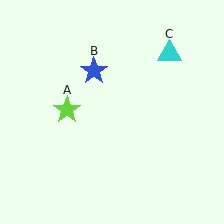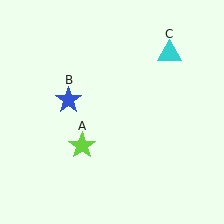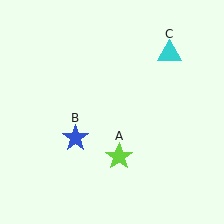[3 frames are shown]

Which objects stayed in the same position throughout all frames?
Cyan triangle (object C) remained stationary.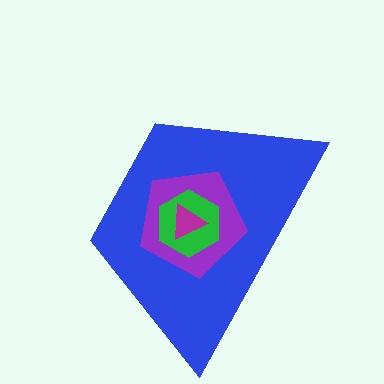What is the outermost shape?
The blue trapezoid.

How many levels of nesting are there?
4.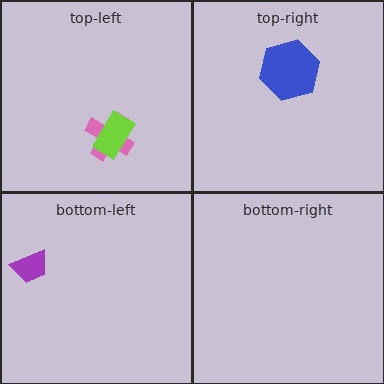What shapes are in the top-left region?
The pink cross, the lime rectangle.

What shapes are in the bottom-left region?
The purple trapezoid.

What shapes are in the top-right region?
The blue hexagon.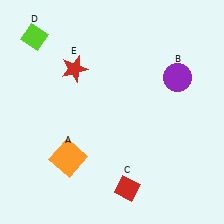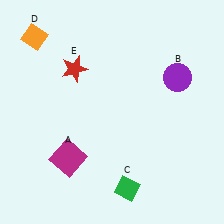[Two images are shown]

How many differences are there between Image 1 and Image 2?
There are 3 differences between the two images.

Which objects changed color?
A changed from orange to magenta. C changed from red to green. D changed from lime to orange.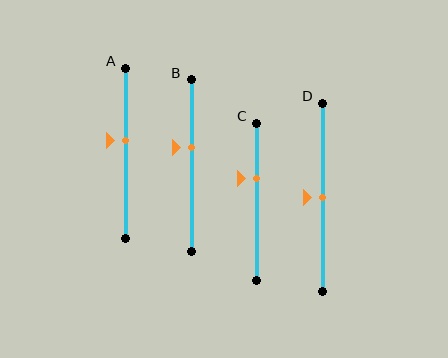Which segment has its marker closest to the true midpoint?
Segment D has its marker closest to the true midpoint.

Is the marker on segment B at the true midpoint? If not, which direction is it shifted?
No, the marker on segment B is shifted upward by about 10% of the segment length.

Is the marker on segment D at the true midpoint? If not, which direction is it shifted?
Yes, the marker on segment D is at the true midpoint.